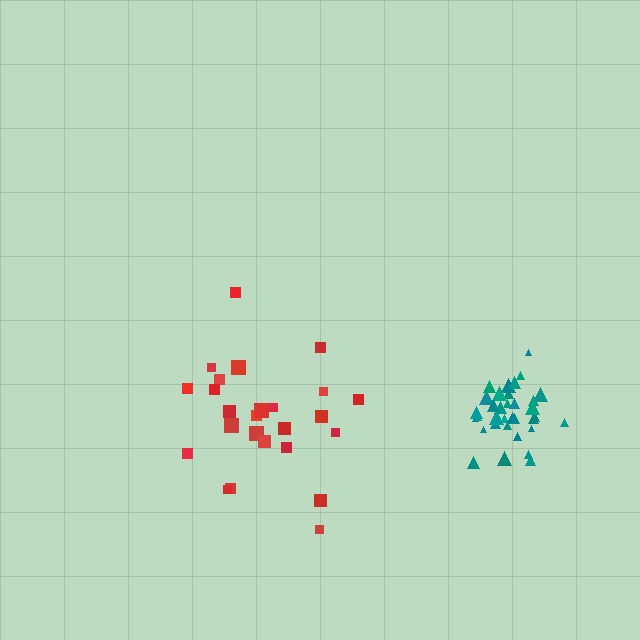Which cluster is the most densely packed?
Teal.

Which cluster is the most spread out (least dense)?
Red.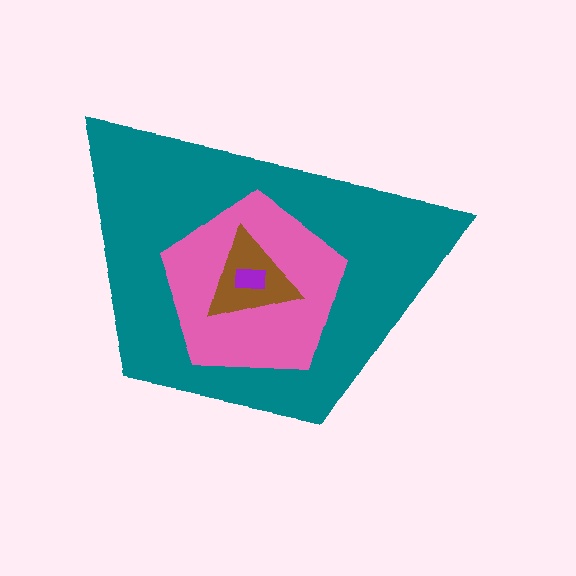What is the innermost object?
The purple rectangle.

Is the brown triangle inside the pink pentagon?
Yes.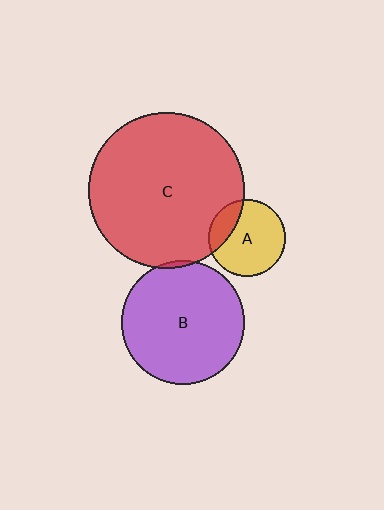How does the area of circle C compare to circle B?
Approximately 1.6 times.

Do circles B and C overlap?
Yes.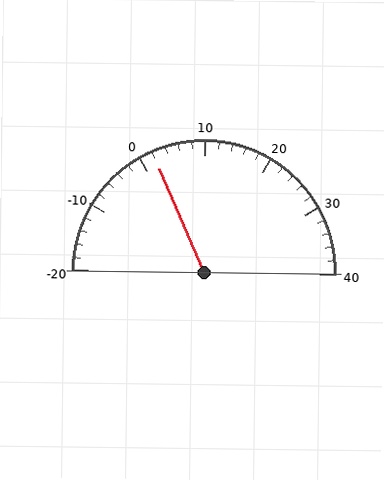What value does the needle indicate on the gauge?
The needle indicates approximately 2.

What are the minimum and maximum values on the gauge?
The gauge ranges from -20 to 40.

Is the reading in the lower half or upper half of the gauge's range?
The reading is in the lower half of the range (-20 to 40).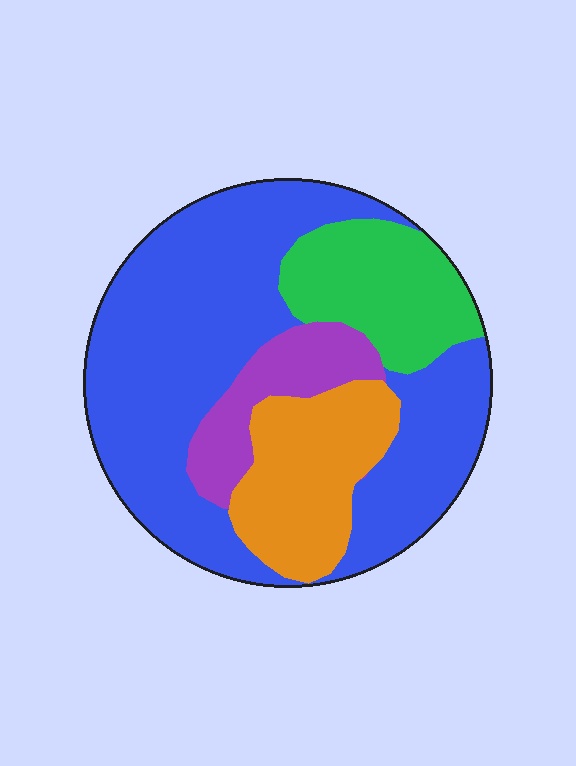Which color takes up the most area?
Blue, at roughly 55%.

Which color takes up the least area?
Purple, at roughly 10%.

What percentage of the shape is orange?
Orange covers roughly 15% of the shape.